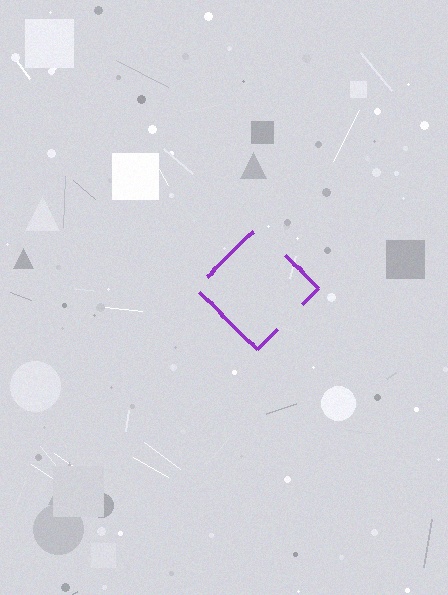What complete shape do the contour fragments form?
The contour fragments form a diamond.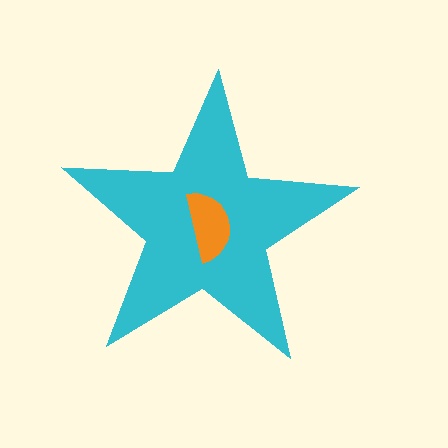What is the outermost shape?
The cyan star.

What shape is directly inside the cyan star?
The orange semicircle.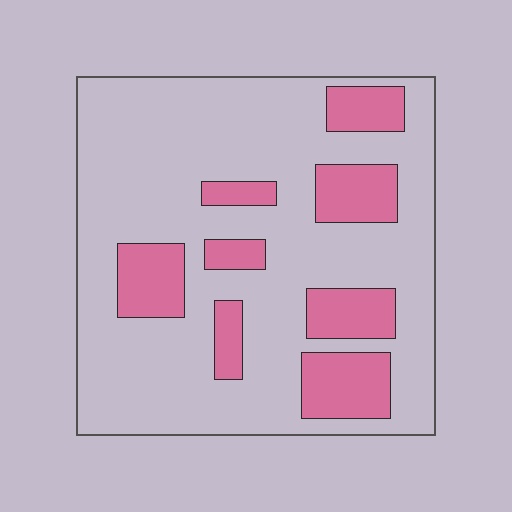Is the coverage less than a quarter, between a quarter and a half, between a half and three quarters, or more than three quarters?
Less than a quarter.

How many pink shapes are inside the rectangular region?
8.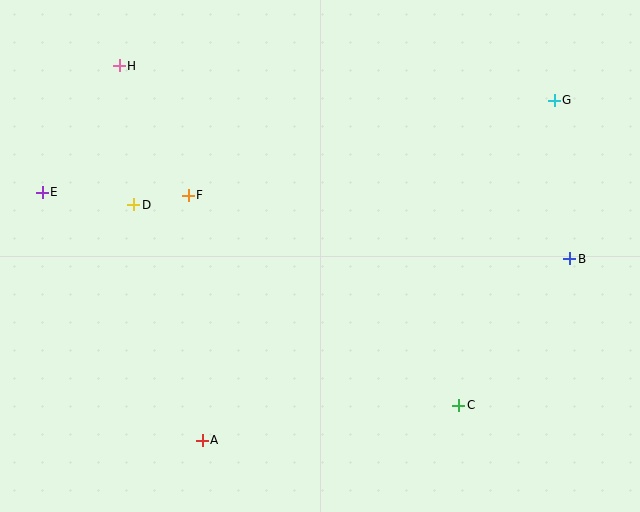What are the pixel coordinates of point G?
Point G is at (554, 100).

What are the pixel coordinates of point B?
Point B is at (570, 259).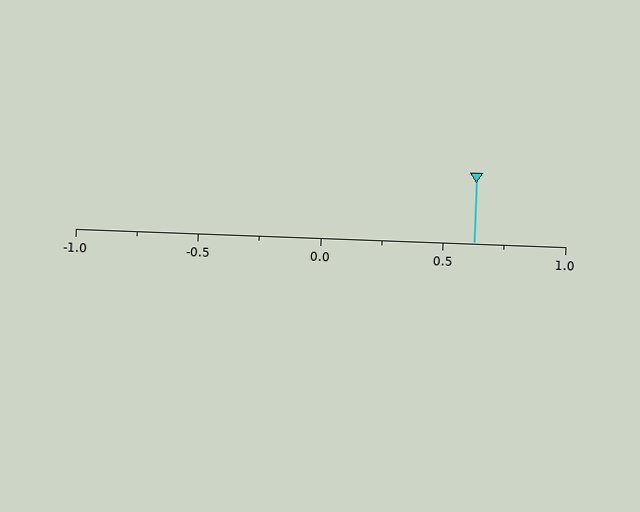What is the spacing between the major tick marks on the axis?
The major ticks are spaced 0.5 apart.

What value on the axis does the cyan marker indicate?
The marker indicates approximately 0.62.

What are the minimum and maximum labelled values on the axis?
The axis runs from -1.0 to 1.0.